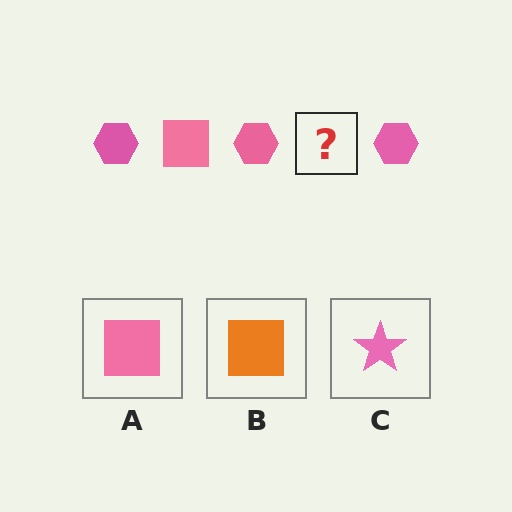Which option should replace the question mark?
Option A.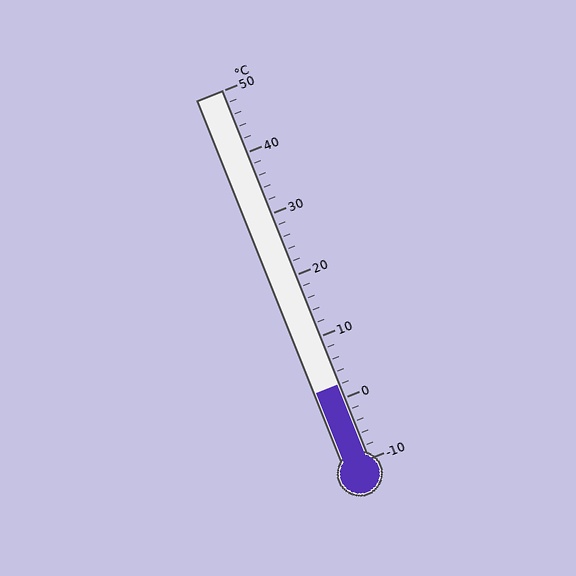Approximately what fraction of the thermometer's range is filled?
The thermometer is filled to approximately 20% of its range.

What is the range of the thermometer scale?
The thermometer scale ranges from -10°C to 50°C.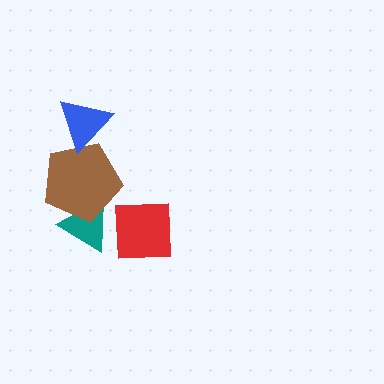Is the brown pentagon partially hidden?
Yes, it is partially covered by another shape.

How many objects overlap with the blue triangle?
1 object overlaps with the blue triangle.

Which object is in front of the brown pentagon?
The blue triangle is in front of the brown pentagon.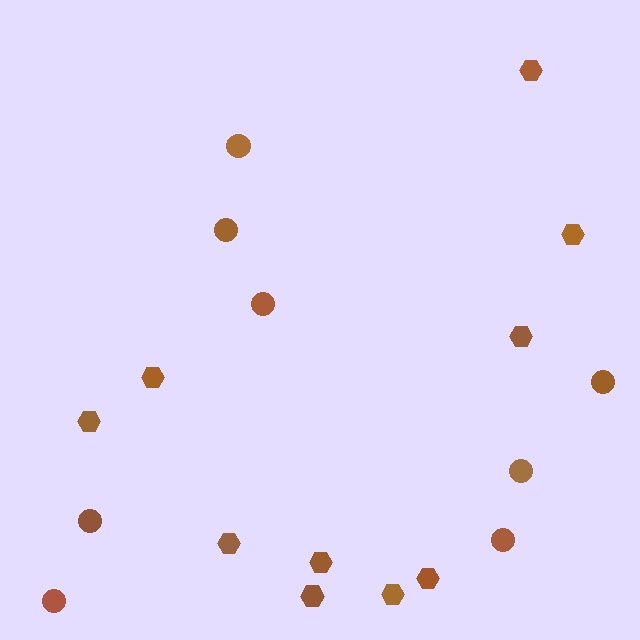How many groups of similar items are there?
There are 2 groups: one group of hexagons (10) and one group of circles (8).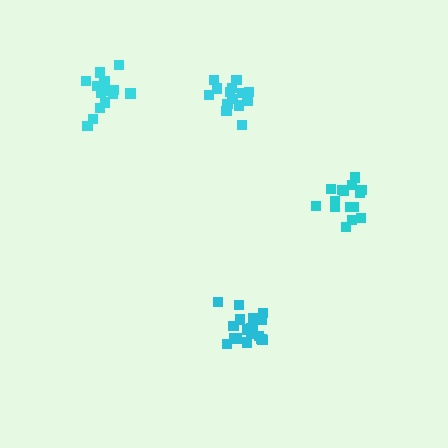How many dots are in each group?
Group 1: 15 dots, Group 2: 15 dots, Group 3: 19 dots, Group 4: 15 dots (64 total).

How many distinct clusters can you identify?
There are 4 distinct clusters.